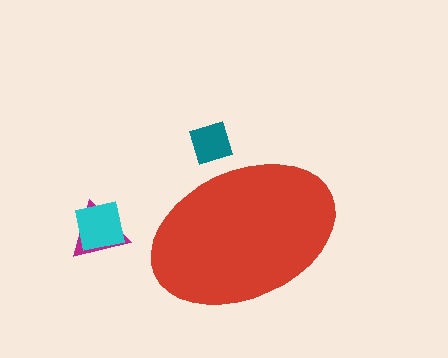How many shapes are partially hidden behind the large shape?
1 shape is partially hidden.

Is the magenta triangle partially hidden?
No, the magenta triangle is fully visible.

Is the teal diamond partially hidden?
Yes, the teal diamond is partially hidden behind the red ellipse.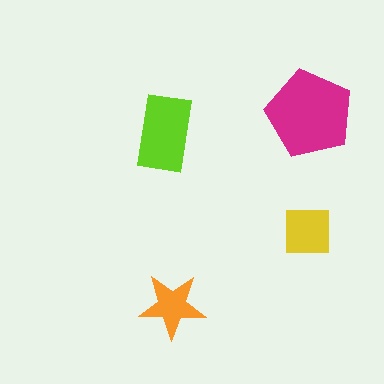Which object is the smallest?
The orange star.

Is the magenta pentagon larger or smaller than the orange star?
Larger.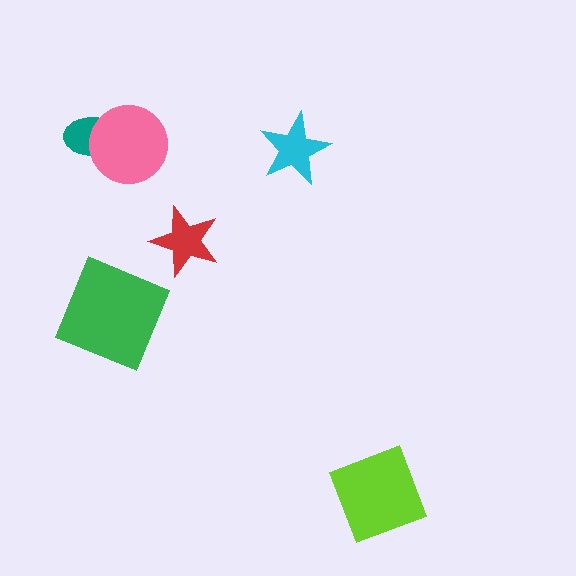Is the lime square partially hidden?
No, no other shape covers it.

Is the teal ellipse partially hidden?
Yes, it is partially covered by another shape.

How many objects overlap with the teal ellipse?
1 object overlaps with the teal ellipse.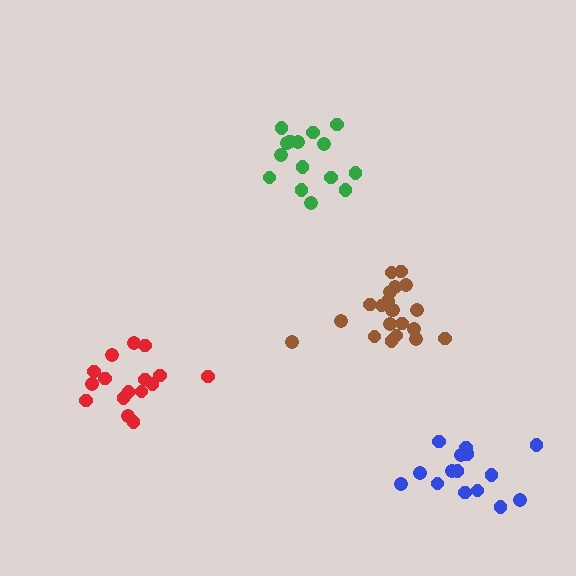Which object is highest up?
The green cluster is topmost.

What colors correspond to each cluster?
The clusters are colored: blue, red, green, brown.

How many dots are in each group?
Group 1: 15 dots, Group 2: 16 dots, Group 3: 15 dots, Group 4: 21 dots (67 total).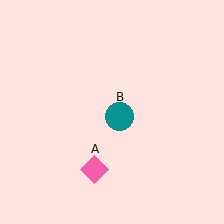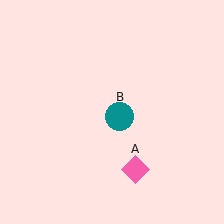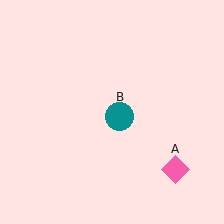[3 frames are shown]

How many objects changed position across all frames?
1 object changed position: pink diamond (object A).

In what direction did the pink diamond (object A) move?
The pink diamond (object A) moved right.